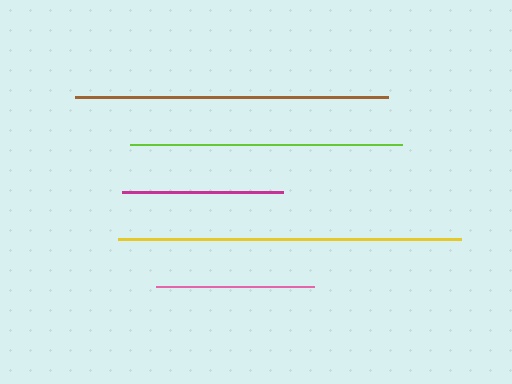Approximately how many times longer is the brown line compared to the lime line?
The brown line is approximately 1.1 times the length of the lime line.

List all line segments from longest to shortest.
From longest to shortest: yellow, brown, lime, magenta, pink.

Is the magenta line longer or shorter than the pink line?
The magenta line is longer than the pink line.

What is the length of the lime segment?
The lime segment is approximately 272 pixels long.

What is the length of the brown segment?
The brown segment is approximately 313 pixels long.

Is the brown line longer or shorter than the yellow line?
The yellow line is longer than the brown line.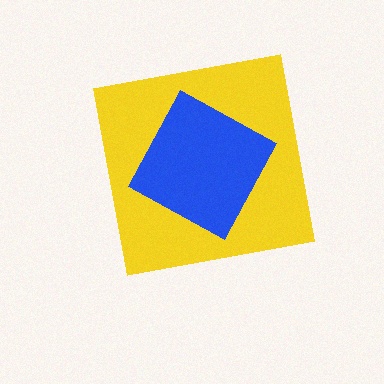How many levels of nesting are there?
2.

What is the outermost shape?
The yellow square.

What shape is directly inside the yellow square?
The blue square.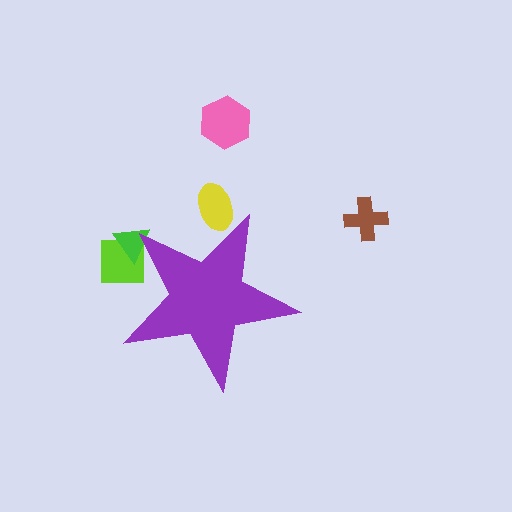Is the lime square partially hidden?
Yes, the lime square is partially hidden behind the purple star.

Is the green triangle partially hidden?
Yes, the green triangle is partially hidden behind the purple star.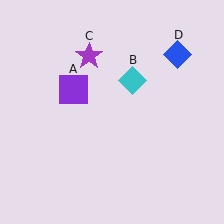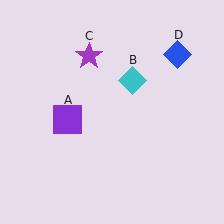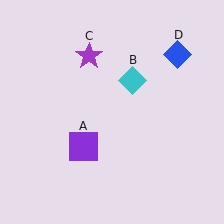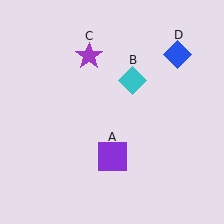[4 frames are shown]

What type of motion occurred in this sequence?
The purple square (object A) rotated counterclockwise around the center of the scene.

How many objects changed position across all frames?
1 object changed position: purple square (object A).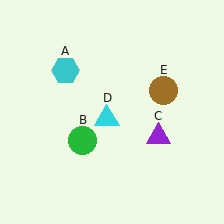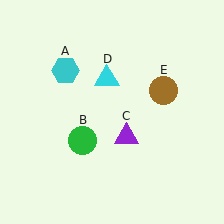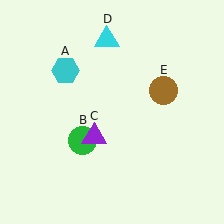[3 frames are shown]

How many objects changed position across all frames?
2 objects changed position: purple triangle (object C), cyan triangle (object D).